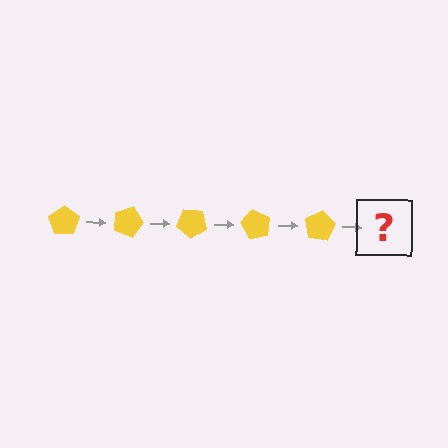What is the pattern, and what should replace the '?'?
The pattern is that the pentagon rotates 20 degrees each step. The '?' should be a yellow pentagon rotated 100 degrees.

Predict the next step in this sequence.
The next step is a yellow pentagon rotated 100 degrees.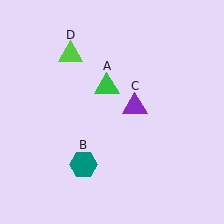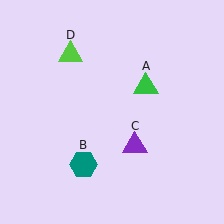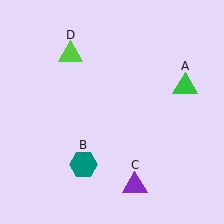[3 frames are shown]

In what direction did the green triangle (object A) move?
The green triangle (object A) moved right.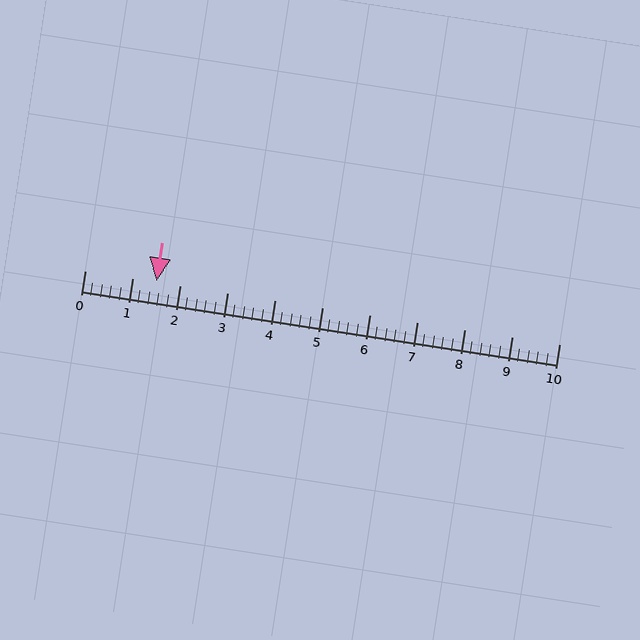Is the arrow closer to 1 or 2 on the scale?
The arrow is closer to 2.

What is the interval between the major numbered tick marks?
The major tick marks are spaced 1 units apart.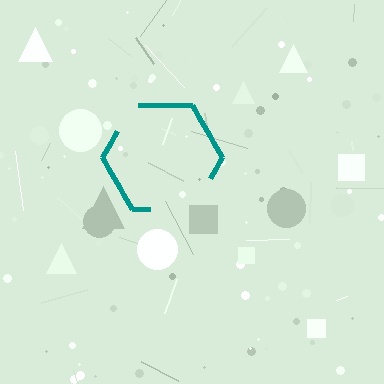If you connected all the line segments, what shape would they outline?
They would outline a hexagon.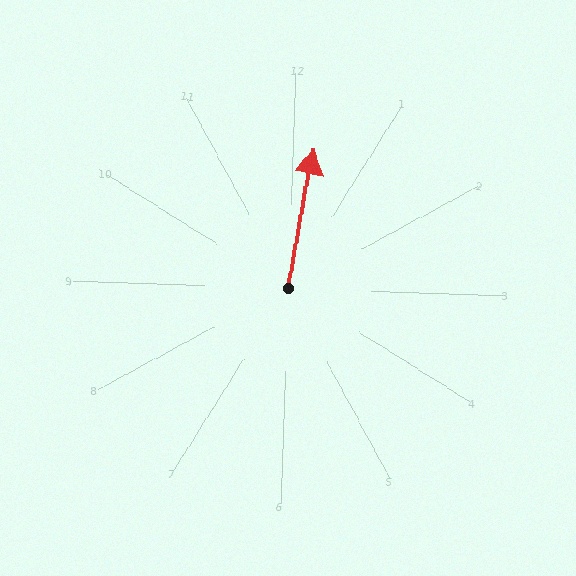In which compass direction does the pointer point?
North.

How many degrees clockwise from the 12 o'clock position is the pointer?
Approximately 8 degrees.